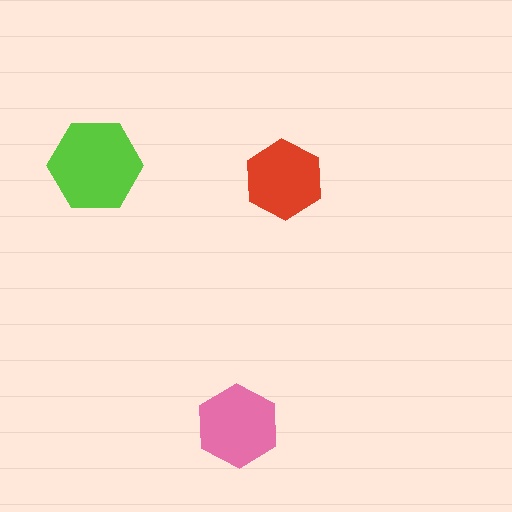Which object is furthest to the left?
The lime hexagon is leftmost.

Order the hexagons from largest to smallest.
the lime one, the pink one, the red one.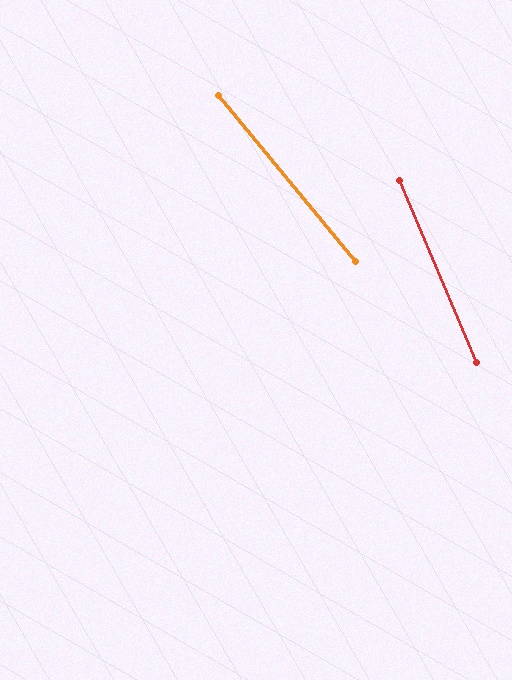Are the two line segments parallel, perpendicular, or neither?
Neither parallel nor perpendicular — they differ by about 17°.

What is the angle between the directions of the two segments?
Approximately 17 degrees.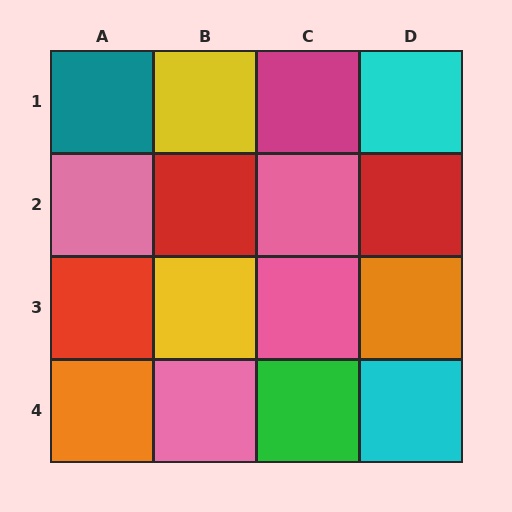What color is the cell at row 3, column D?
Orange.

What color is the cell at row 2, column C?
Pink.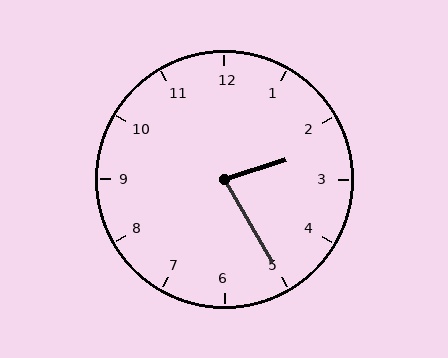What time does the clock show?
2:25.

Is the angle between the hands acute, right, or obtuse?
It is acute.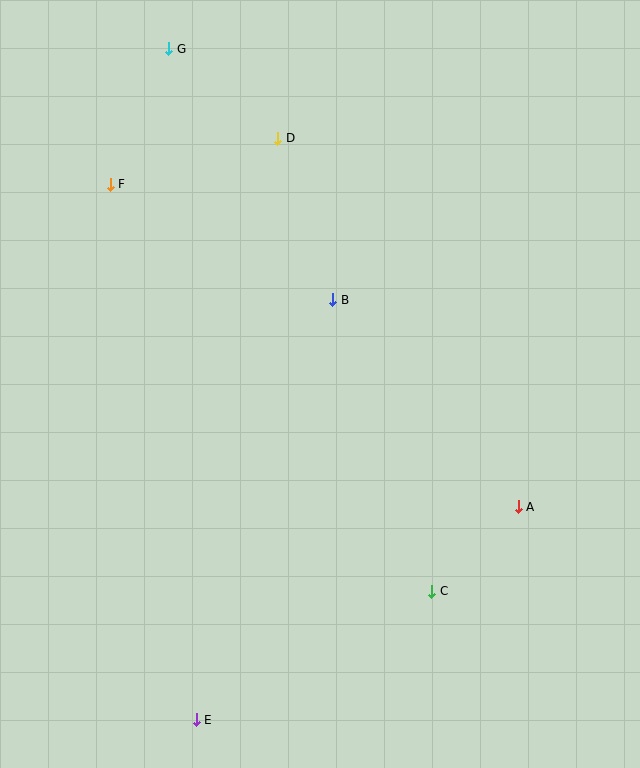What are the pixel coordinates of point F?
Point F is at (110, 184).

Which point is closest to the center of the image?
Point B at (333, 300) is closest to the center.